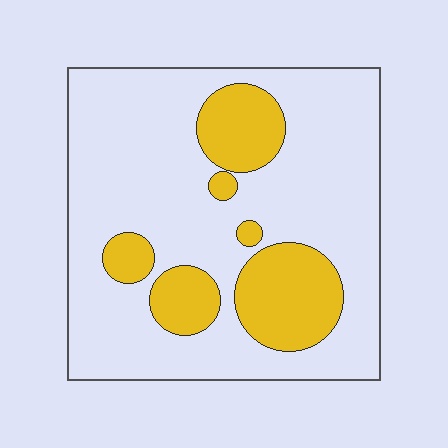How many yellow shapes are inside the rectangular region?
6.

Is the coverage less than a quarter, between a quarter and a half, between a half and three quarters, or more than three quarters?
Less than a quarter.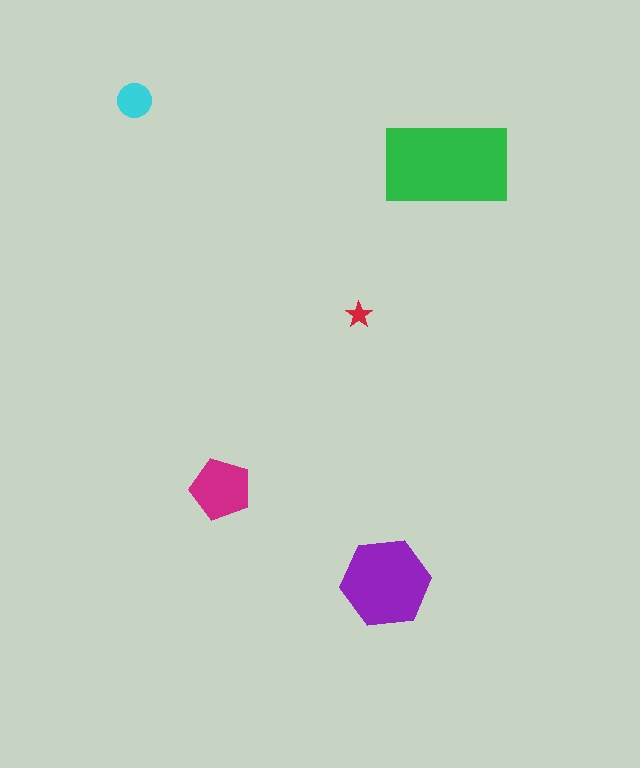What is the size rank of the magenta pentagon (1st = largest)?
3rd.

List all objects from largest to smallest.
The green rectangle, the purple hexagon, the magenta pentagon, the cyan circle, the red star.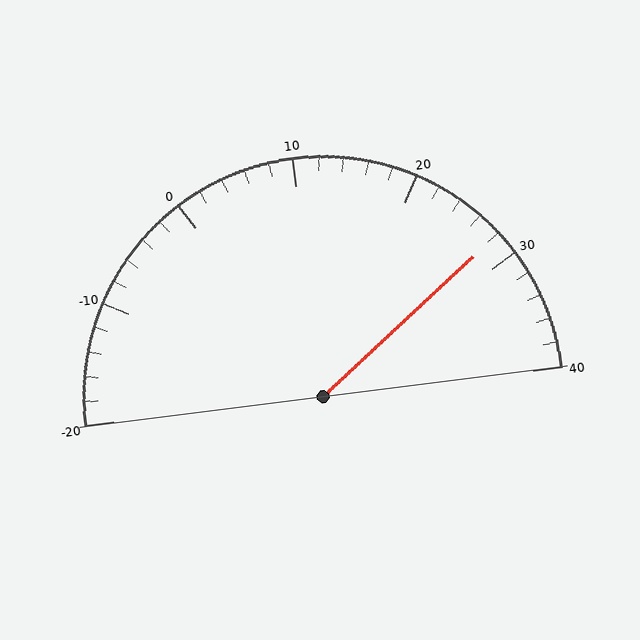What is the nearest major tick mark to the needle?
The nearest major tick mark is 30.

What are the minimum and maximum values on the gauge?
The gauge ranges from -20 to 40.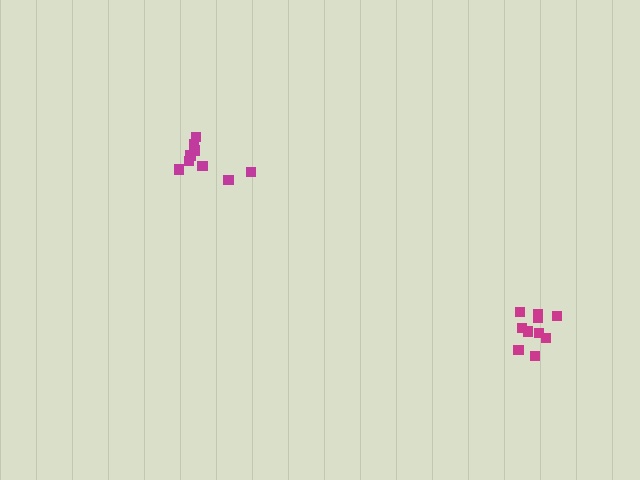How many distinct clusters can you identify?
There are 2 distinct clusters.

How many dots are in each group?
Group 1: 9 dots, Group 2: 10 dots (19 total).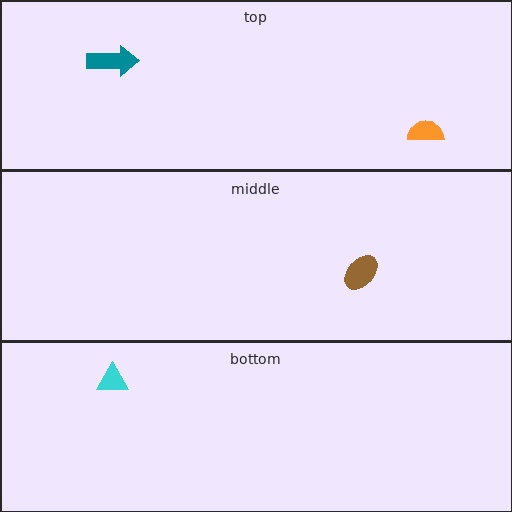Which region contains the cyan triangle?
The bottom region.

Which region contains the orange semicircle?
The top region.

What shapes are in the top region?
The teal arrow, the orange semicircle.